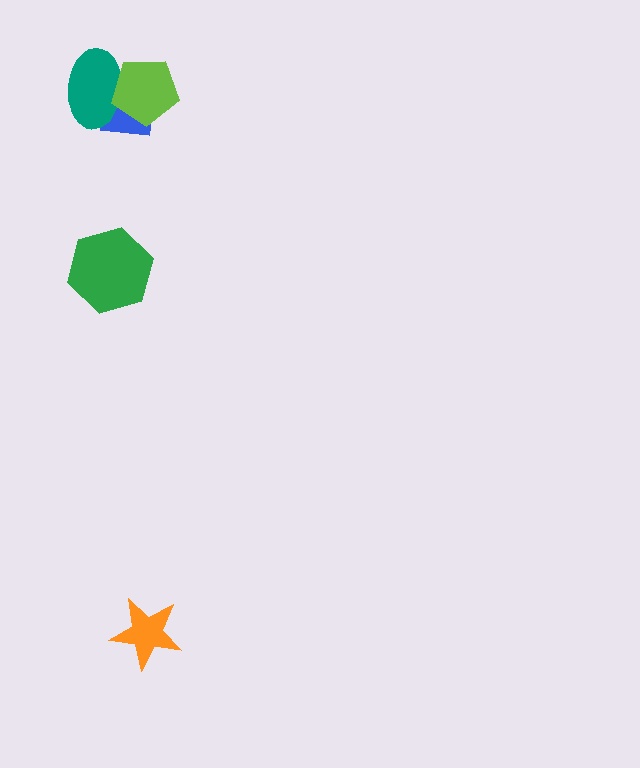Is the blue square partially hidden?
Yes, it is partially covered by another shape.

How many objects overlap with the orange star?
0 objects overlap with the orange star.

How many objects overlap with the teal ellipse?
2 objects overlap with the teal ellipse.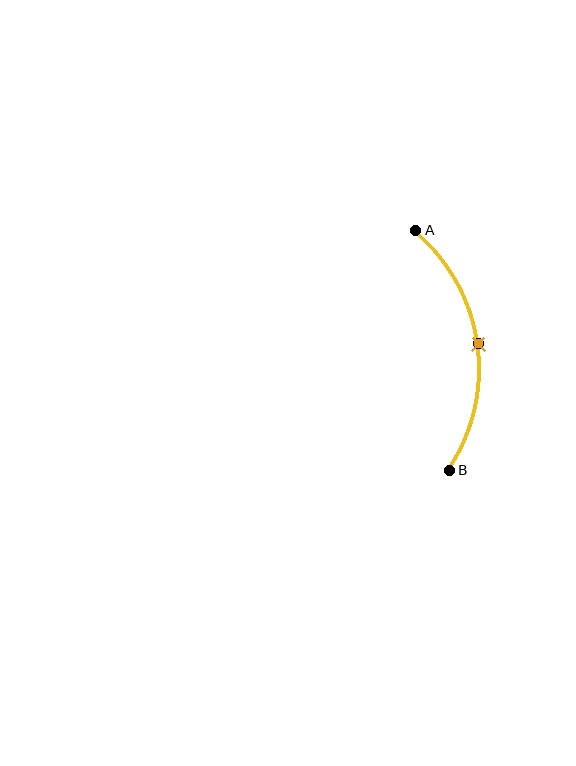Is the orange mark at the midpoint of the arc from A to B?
Yes. The orange mark lies on the arc at equal arc-length from both A and B — it is the arc midpoint.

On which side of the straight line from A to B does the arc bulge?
The arc bulges to the right of the straight line connecting A and B.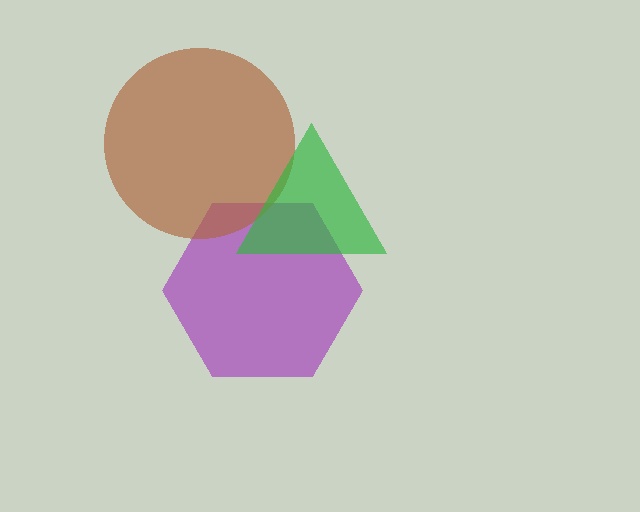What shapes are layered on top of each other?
The layered shapes are: a purple hexagon, a brown circle, a green triangle.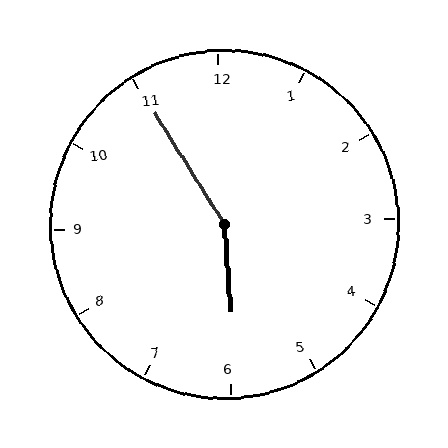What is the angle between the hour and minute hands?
Approximately 152 degrees.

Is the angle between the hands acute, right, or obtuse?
It is obtuse.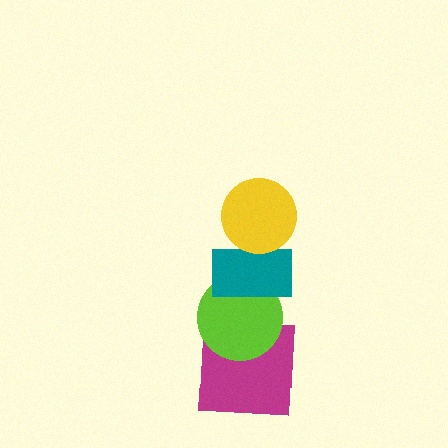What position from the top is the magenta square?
The magenta square is 4th from the top.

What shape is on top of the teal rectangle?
The yellow circle is on top of the teal rectangle.